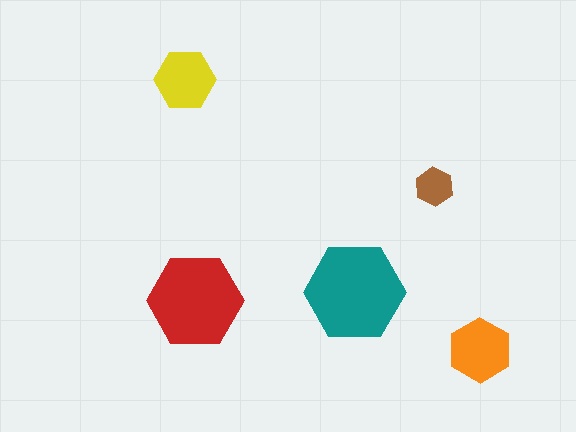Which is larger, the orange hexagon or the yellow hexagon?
The orange one.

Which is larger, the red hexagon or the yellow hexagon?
The red one.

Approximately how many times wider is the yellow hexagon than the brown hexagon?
About 1.5 times wider.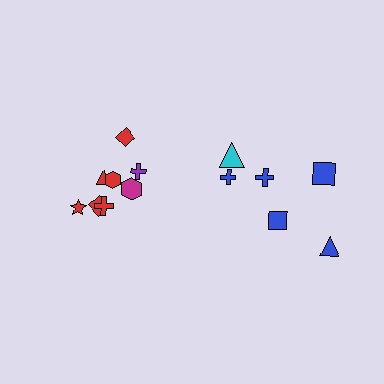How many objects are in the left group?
There are 8 objects.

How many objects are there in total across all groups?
There are 14 objects.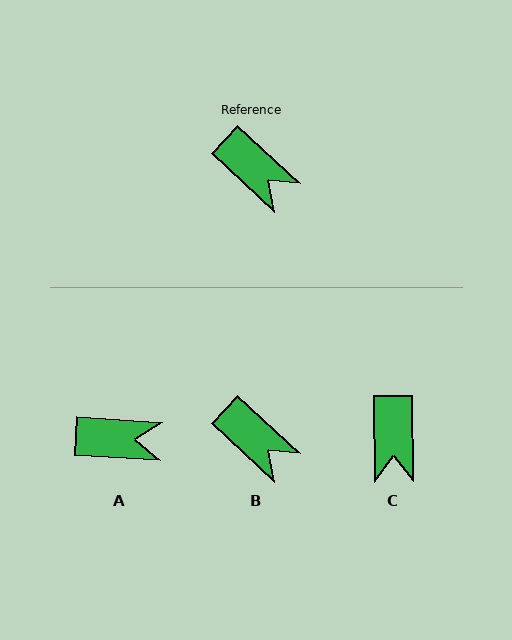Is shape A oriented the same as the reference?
No, it is off by about 39 degrees.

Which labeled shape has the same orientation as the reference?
B.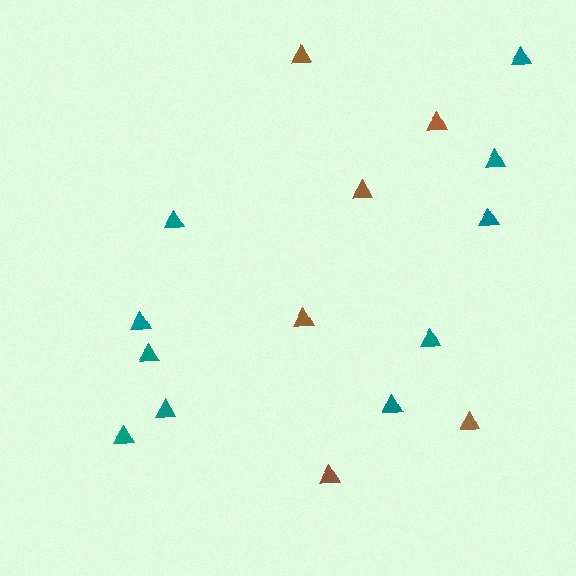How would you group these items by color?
There are 2 groups: one group of brown triangles (6) and one group of teal triangles (10).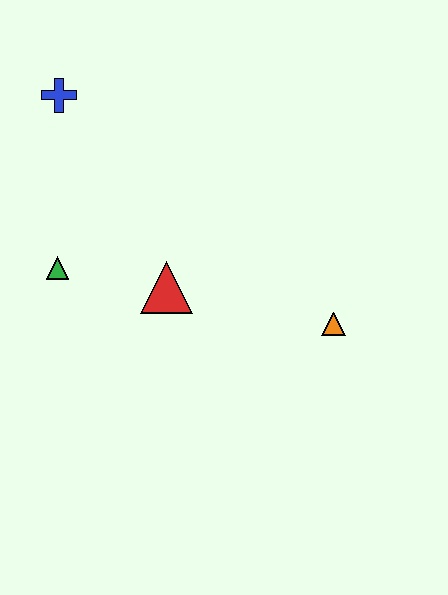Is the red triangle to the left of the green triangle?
No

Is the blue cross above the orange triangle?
Yes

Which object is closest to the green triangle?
The red triangle is closest to the green triangle.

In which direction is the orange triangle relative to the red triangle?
The orange triangle is to the right of the red triangle.